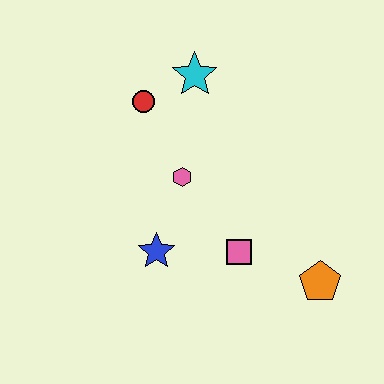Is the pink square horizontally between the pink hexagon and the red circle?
No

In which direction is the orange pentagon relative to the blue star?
The orange pentagon is to the right of the blue star.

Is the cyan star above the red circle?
Yes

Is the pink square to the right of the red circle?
Yes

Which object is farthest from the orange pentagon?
The red circle is farthest from the orange pentagon.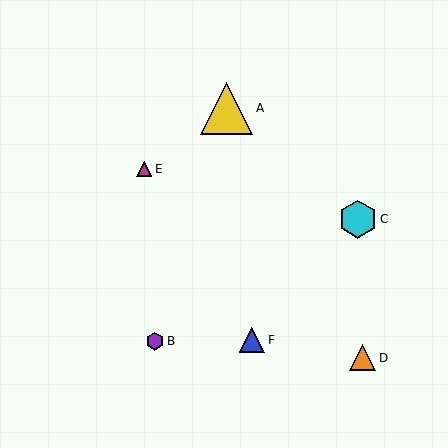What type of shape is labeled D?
Shape D is an orange triangle.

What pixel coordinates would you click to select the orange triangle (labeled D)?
Click at (363, 358) to select the orange triangle D.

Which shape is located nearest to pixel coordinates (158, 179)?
The magenta triangle (labeled E) at (144, 169) is nearest to that location.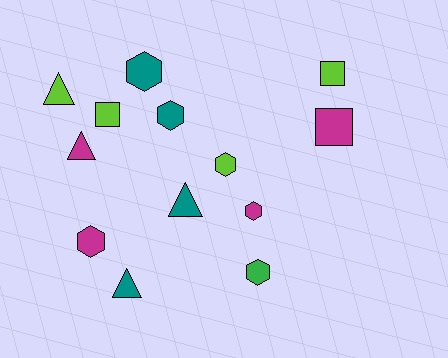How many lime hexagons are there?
There is 1 lime hexagon.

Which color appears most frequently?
Lime, with 4 objects.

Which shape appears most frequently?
Hexagon, with 6 objects.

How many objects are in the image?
There are 13 objects.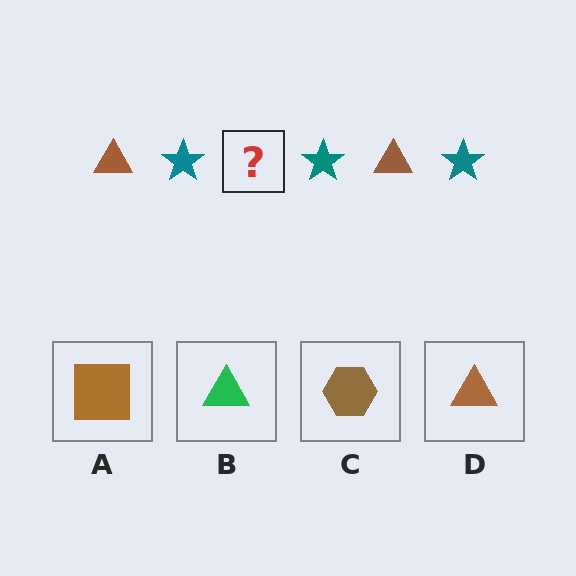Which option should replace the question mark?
Option D.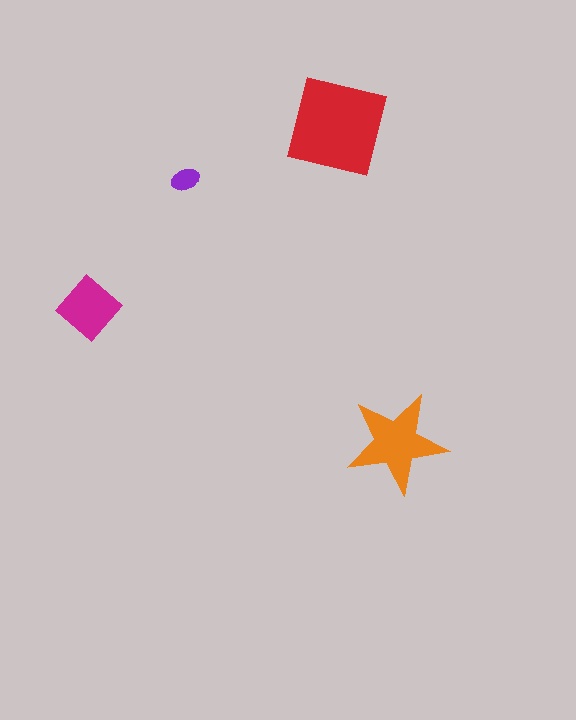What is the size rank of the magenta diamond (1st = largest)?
3rd.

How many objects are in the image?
There are 4 objects in the image.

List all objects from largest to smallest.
The red square, the orange star, the magenta diamond, the purple ellipse.